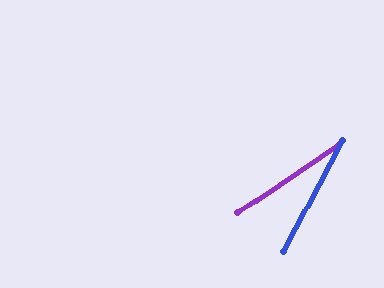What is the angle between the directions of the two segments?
Approximately 28 degrees.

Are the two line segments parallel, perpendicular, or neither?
Neither parallel nor perpendicular — they differ by about 28°.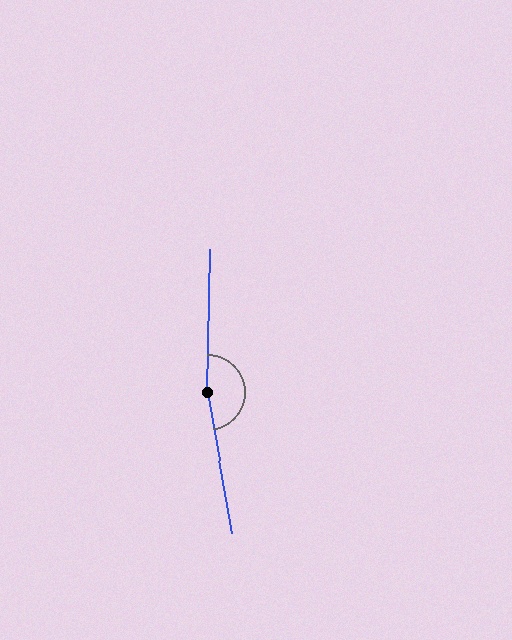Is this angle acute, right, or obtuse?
It is obtuse.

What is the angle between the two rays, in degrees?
Approximately 168 degrees.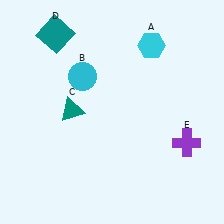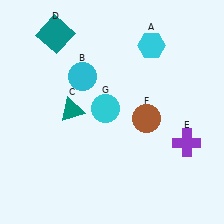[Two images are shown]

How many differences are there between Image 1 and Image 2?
There are 2 differences between the two images.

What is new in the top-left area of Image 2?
A cyan circle (G) was added in the top-left area of Image 2.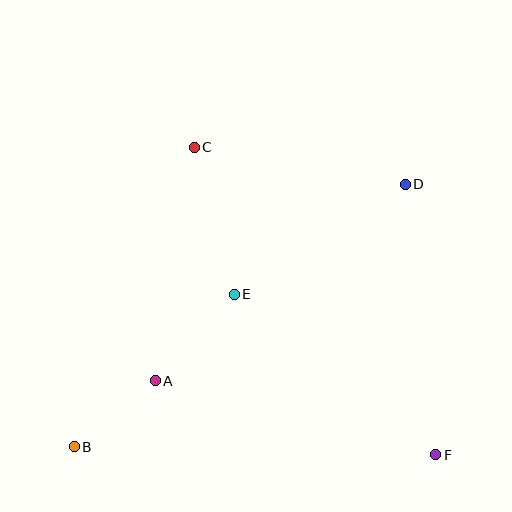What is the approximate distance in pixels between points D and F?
The distance between D and F is approximately 272 pixels.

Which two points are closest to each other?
Points A and B are closest to each other.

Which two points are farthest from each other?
Points B and D are farthest from each other.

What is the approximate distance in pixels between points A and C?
The distance between A and C is approximately 237 pixels.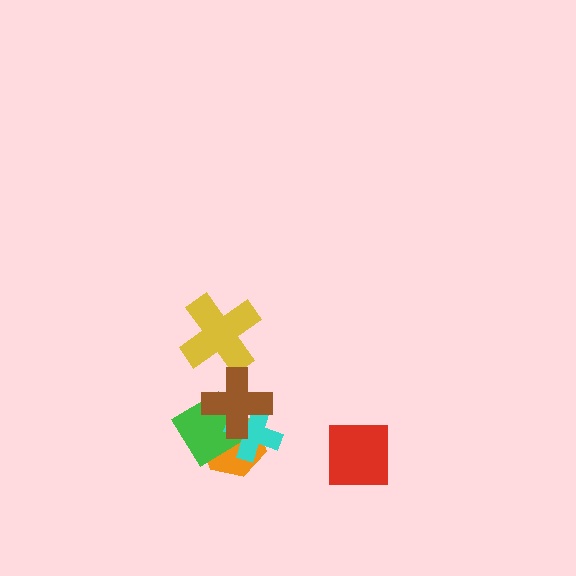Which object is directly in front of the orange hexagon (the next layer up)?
The green diamond is directly in front of the orange hexagon.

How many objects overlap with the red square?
0 objects overlap with the red square.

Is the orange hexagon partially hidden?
Yes, it is partially covered by another shape.